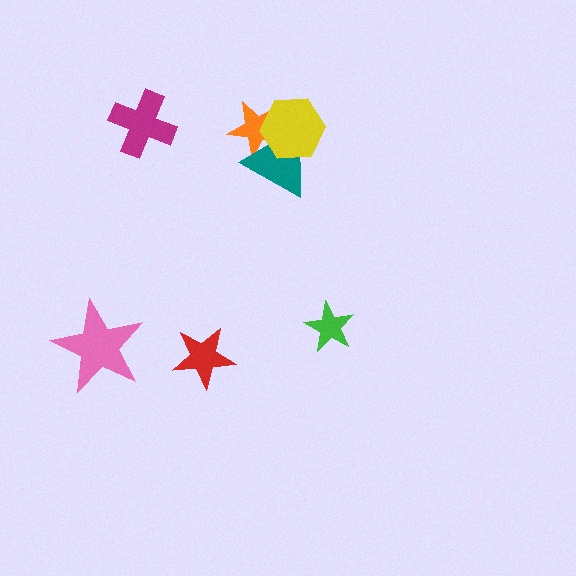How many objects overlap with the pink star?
0 objects overlap with the pink star.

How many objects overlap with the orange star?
2 objects overlap with the orange star.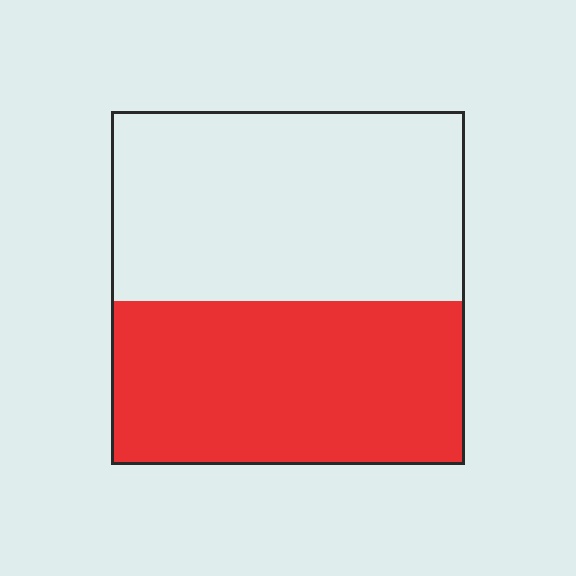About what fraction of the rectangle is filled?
About one half (1/2).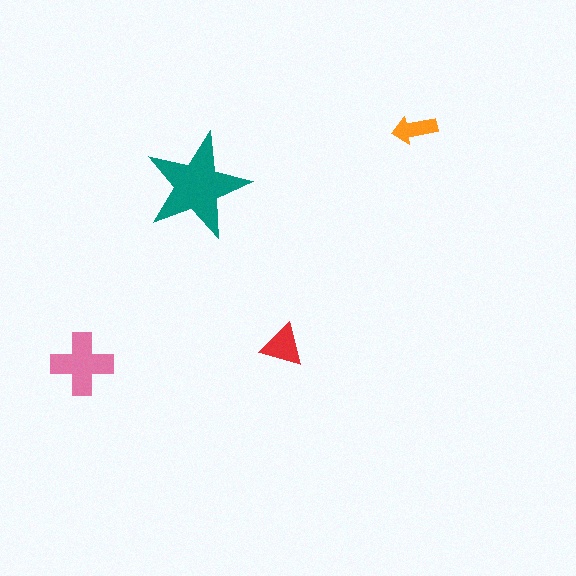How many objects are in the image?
There are 4 objects in the image.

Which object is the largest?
The teal star.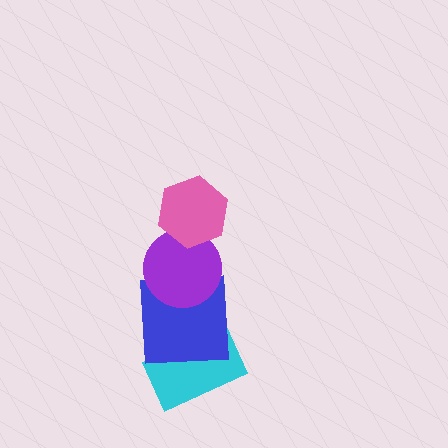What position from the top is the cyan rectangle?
The cyan rectangle is 4th from the top.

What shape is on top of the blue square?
The purple circle is on top of the blue square.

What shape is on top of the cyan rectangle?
The blue square is on top of the cyan rectangle.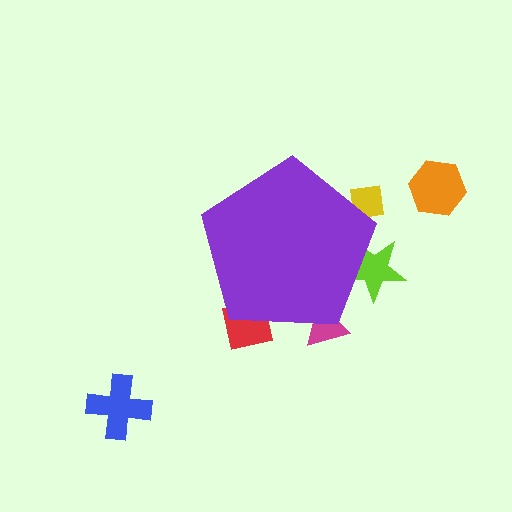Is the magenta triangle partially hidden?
Yes, the magenta triangle is partially hidden behind the purple pentagon.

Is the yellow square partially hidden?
Yes, the yellow square is partially hidden behind the purple pentagon.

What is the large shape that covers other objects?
A purple pentagon.